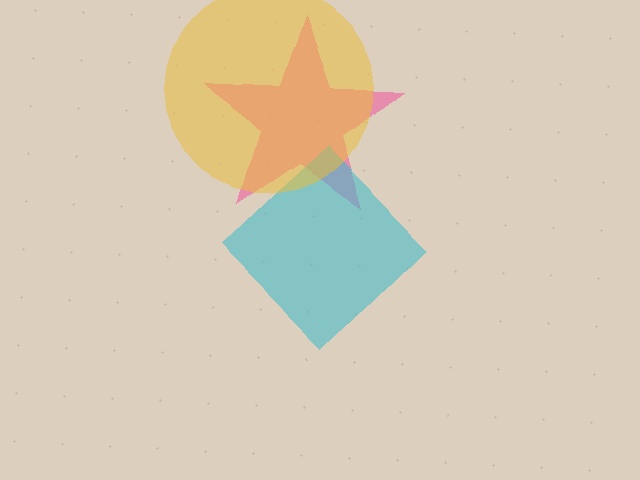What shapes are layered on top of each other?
The layered shapes are: a pink star, a cyan diamond, a yellow circle.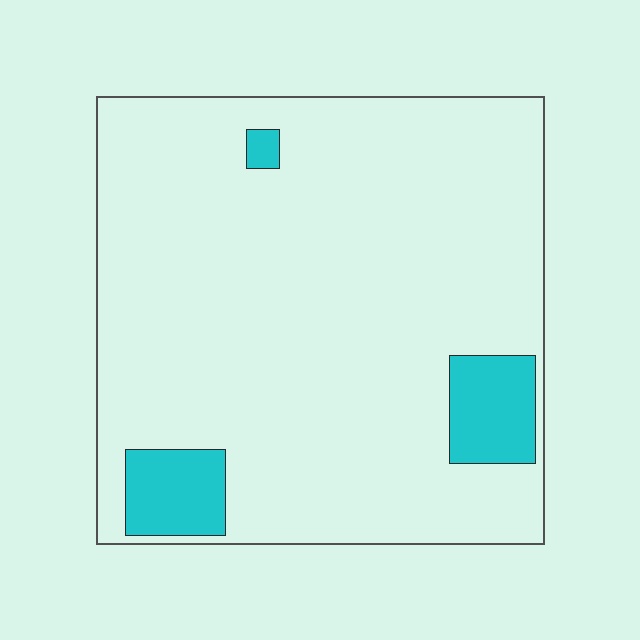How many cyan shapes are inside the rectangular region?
3.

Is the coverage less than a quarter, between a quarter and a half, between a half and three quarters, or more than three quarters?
Less than a quarter.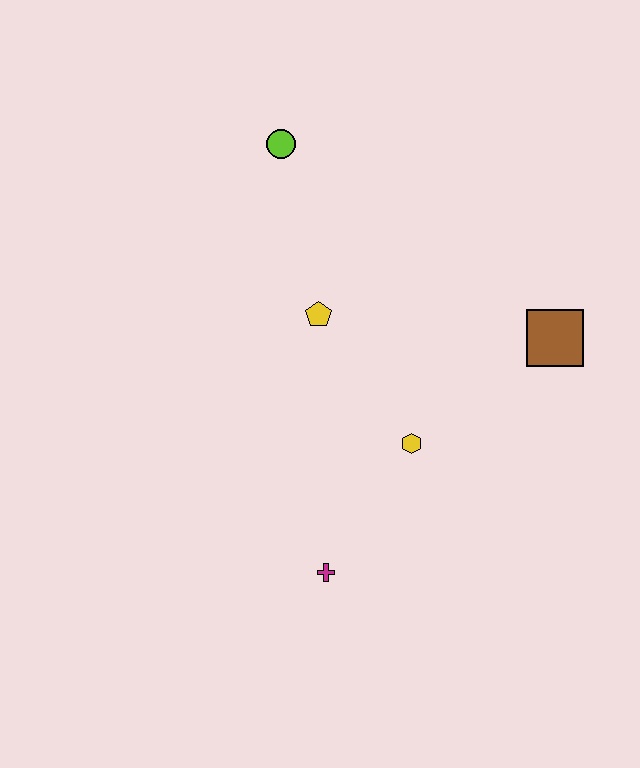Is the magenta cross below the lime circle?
Yes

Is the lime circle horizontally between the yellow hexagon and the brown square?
No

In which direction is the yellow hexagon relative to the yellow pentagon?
The yellow hexagon is below the yellow pentagon.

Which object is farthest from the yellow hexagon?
The lime circle is farthest from the yellow hexagon.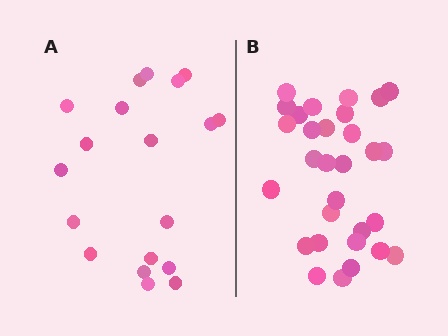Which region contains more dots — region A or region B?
Region B (the right region) has more dots.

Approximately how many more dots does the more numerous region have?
Region B has roughly 12 or so more dots than region A.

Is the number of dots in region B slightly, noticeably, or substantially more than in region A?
Region B has substantially more. The ratio is roughly 1.6 to 1.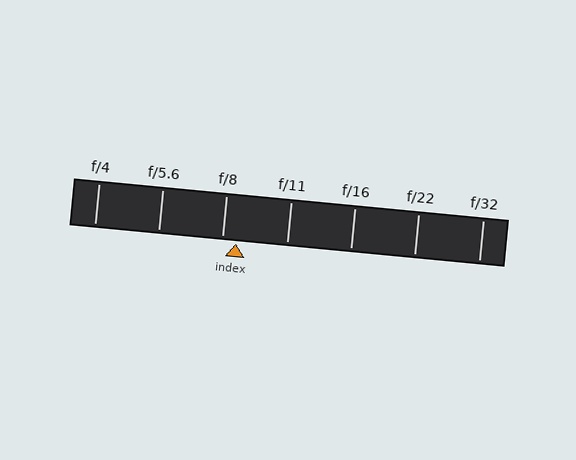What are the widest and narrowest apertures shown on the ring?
The widest aperture shown is f/4 and the narrowest is f/32.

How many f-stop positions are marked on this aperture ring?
There are 7 f-stop positions marked.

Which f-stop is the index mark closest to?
The index mark is closest to f/8.